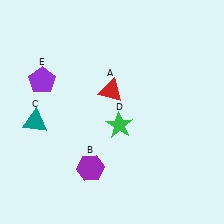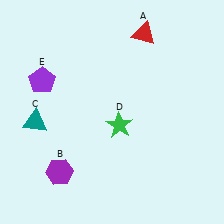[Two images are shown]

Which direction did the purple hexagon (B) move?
The purple hexagon (B) moved left.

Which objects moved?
The objects that moved are: the red triangle (A), the purple hexagon (B).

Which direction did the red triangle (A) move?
The red triangle (A) moved up.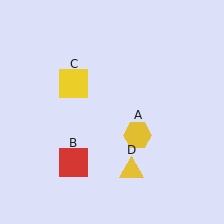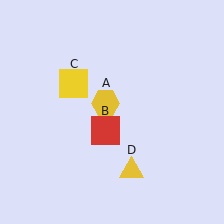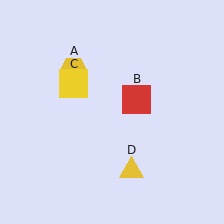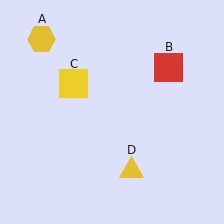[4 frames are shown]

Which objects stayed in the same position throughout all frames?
Yellow square (object C) and yellow triangle (object D) remained stationary.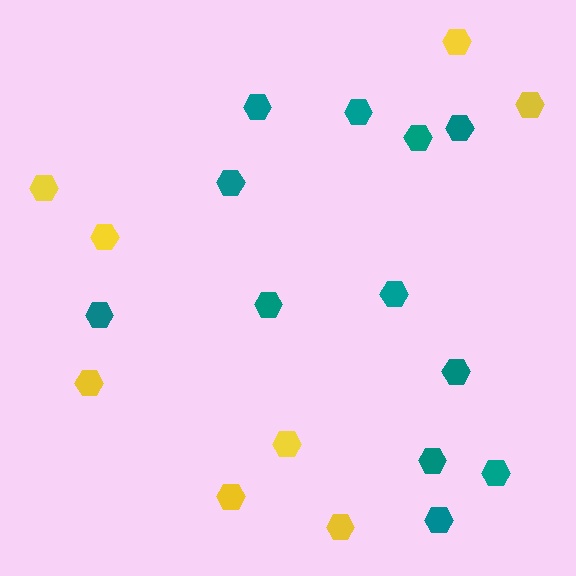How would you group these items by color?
There are 2 groups: one group of yellow hexagons (8) and one group of teal hexagons (12).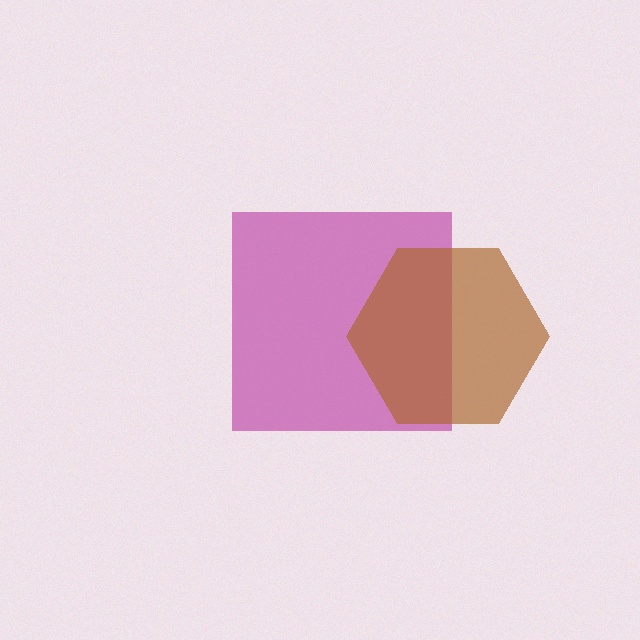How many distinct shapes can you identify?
There are 2 distinct shapes: a magenta square, a brown hexagon.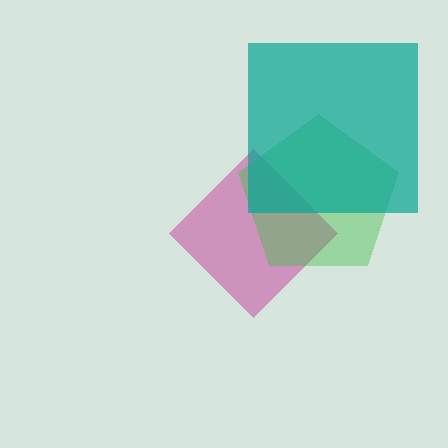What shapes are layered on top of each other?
The layered shapes are: a magenta diamond, a green pentagon, a teal square.